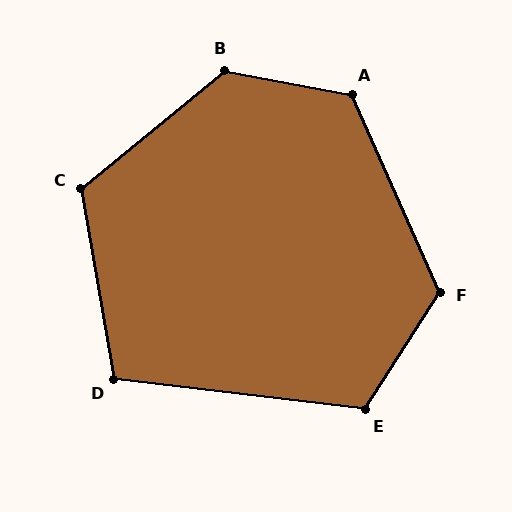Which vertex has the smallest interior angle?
D, at approximately 107 degrees.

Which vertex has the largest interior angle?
B, at approximately 130 degrees.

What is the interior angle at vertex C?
Approximately 119 degrees (obtuse).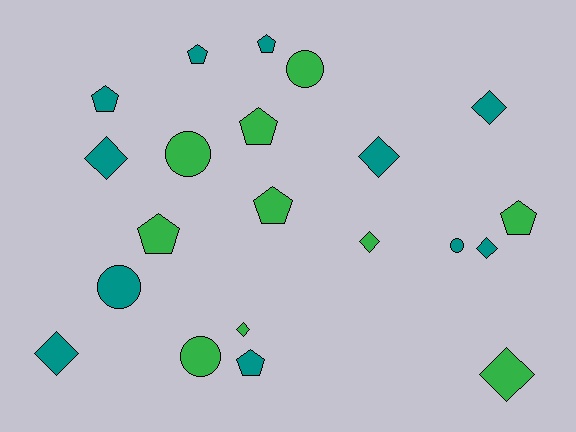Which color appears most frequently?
Teal, with 11 objects.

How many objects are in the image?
There are 21 objects.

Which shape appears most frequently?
Pentagon, with 8 objects.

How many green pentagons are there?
There are 4 green pentagons.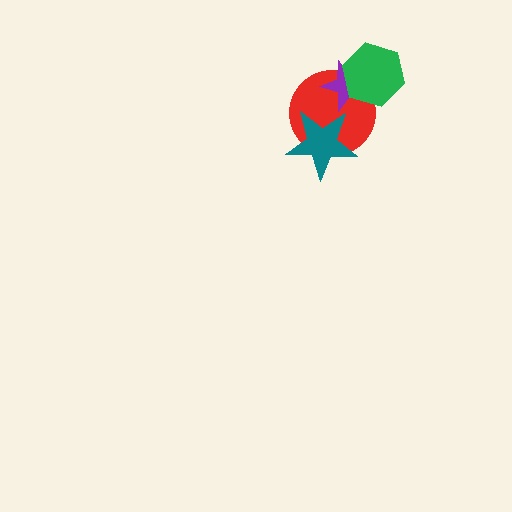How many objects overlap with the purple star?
2 objects overlap with the purple star.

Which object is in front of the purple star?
The green hexagon is in front of the purple star.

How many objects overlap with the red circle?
3 objects overlap with the red circle.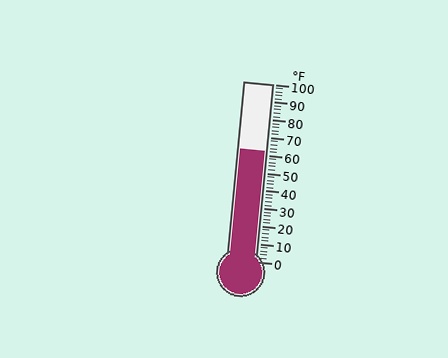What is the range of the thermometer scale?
The thermometer scale ranges from 0°F to 100°F.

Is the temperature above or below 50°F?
The temperature is above 50°F.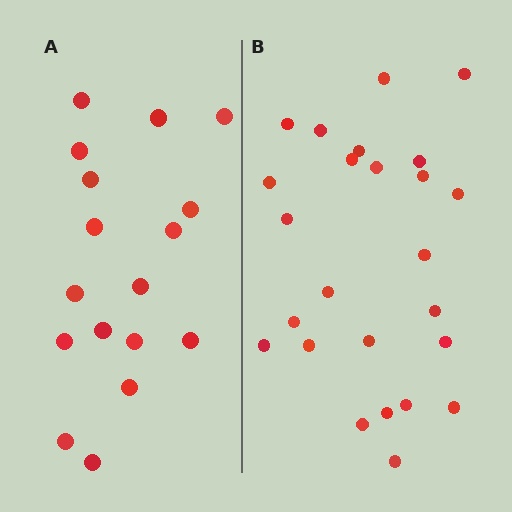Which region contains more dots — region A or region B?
Region B (the right region) has more dots.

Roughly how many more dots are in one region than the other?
Region B has roughly 8 or so more dots than region A.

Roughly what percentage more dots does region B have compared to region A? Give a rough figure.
About 45% more.